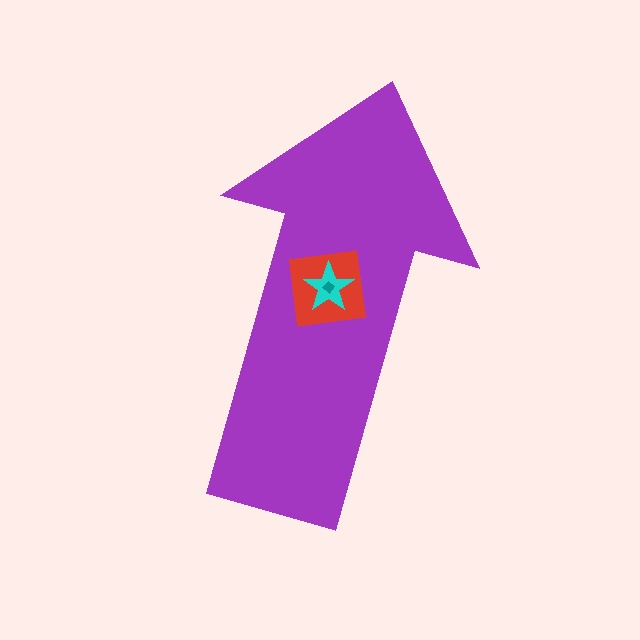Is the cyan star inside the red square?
Yes.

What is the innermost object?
The teal diamond.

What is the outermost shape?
The purple arrow.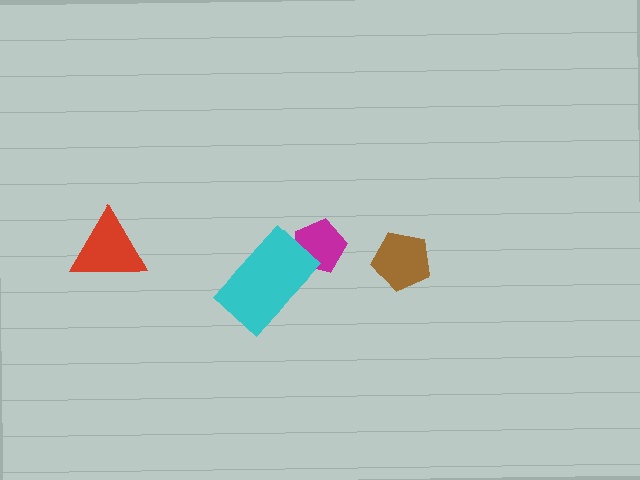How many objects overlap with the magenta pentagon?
1 object overlaps with the magenta pentagon.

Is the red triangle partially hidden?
No, no other shape covers it.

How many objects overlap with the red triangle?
0 objects overlap with the red triangle.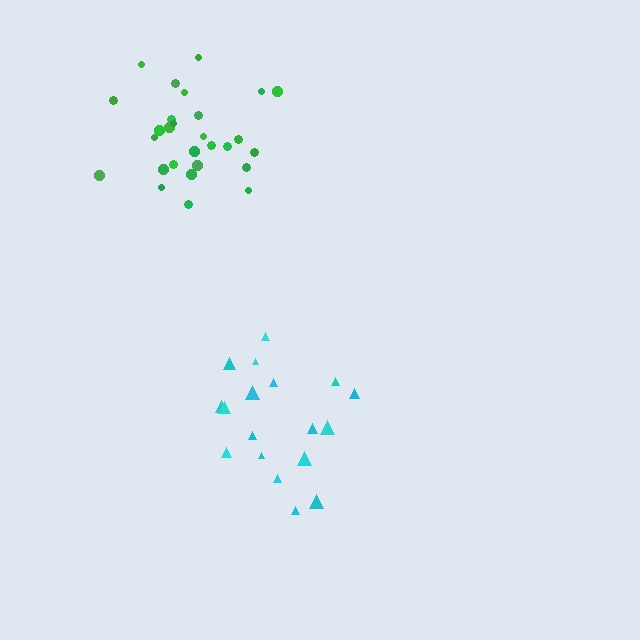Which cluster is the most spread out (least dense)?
Cyan.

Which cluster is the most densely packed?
Green.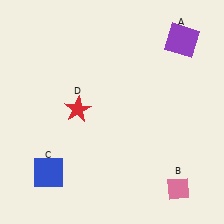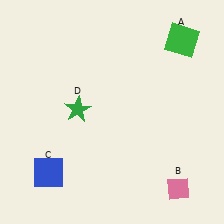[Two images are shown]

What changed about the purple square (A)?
In Image 1, A is purple. In Image 2, it changed to green.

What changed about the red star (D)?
In Image 1, D is red. In Image 2, it changed to green.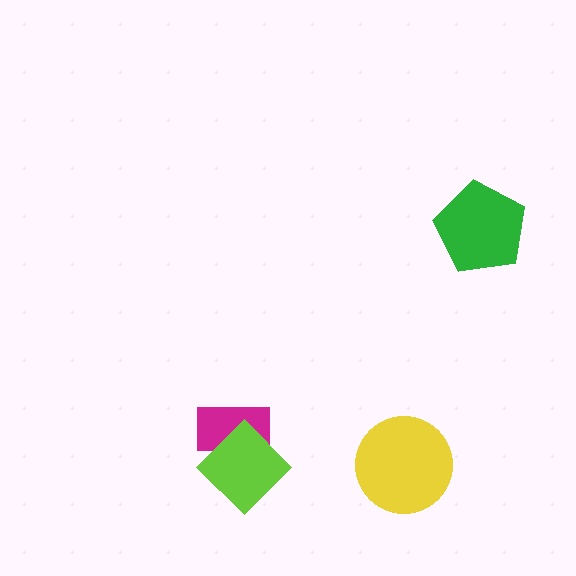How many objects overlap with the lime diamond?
1 object overlaps with the lime diamond.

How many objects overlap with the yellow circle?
0 objects overlap with the yellow circle.